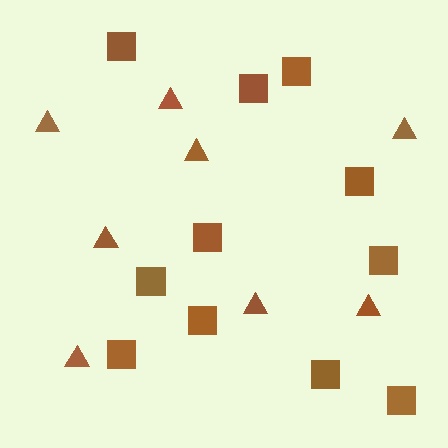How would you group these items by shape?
There are 2 groups: one group of triangles (8) and one group of squares (11).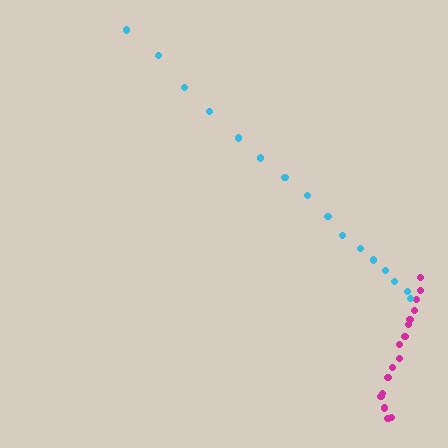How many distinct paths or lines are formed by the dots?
There are 2 distinct paths.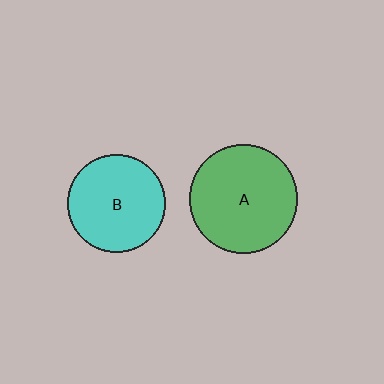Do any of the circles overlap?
No, none of the circles overlap.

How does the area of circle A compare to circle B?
Approximately 1.2 times.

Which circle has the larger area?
Circle A (green).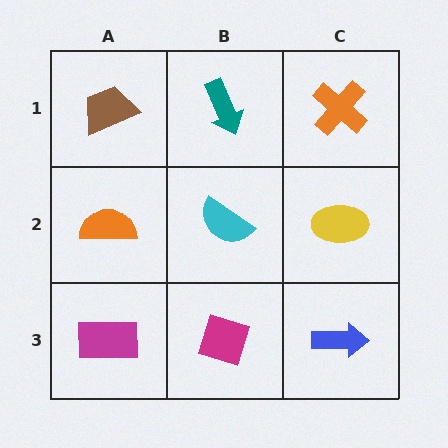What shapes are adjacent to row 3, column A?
An orange semicircle (row 2, column A), a magenta diamond (row 3, column B).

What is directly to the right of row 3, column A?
A magenta diamond.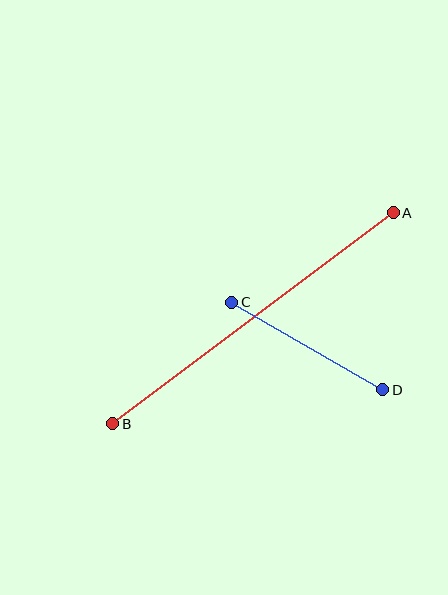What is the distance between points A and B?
The distance is approximately 351 pixels.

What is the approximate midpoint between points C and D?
The midpoint is at approximately (307, 346) pixels.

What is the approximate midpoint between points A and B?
The midpoint is at approximately (253, 318) pixels.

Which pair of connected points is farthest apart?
Points A and B are farthest apart.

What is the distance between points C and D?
The distance is approximately 175 pixels.